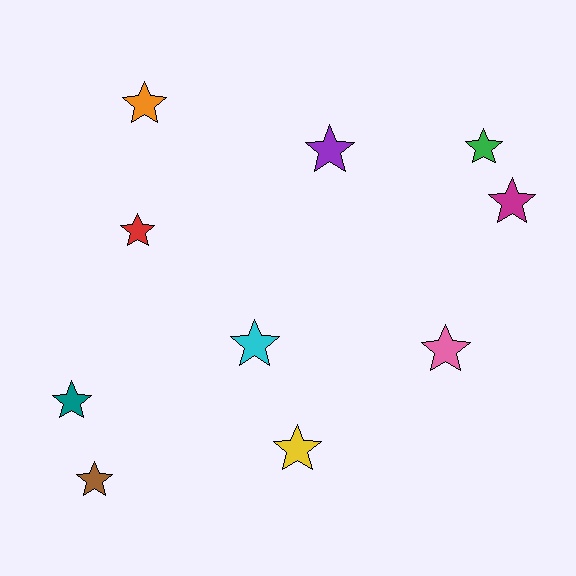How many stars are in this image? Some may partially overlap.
There are 10 stars.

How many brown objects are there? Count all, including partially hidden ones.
There is 1 brown object.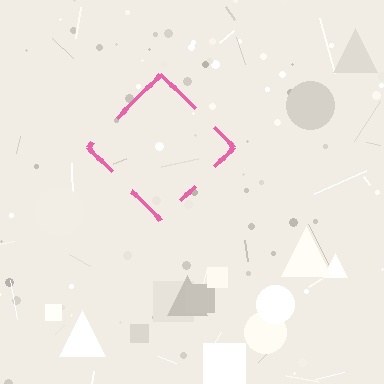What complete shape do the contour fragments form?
The contour fragments form a diamond.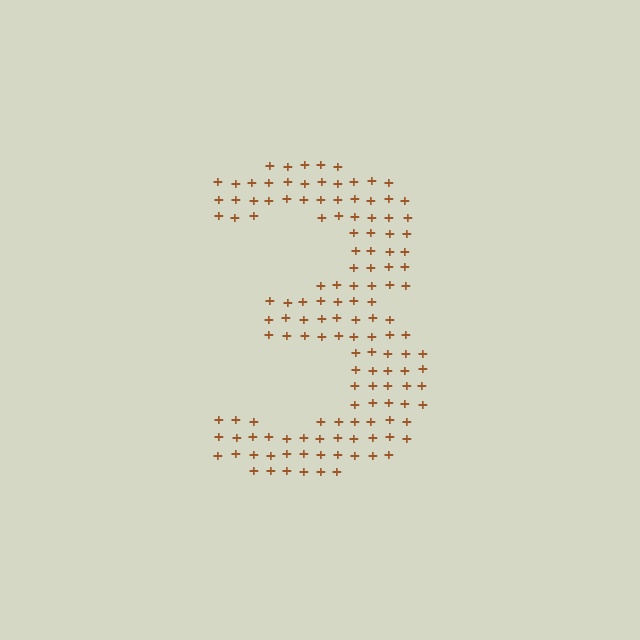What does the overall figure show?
The overall figure shows the digit 3.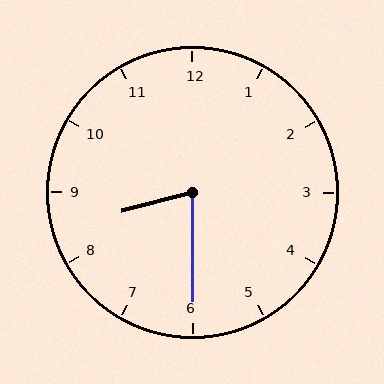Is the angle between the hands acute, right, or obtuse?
It is acute.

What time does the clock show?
8:30.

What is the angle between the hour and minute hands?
Approximately 75 degrees.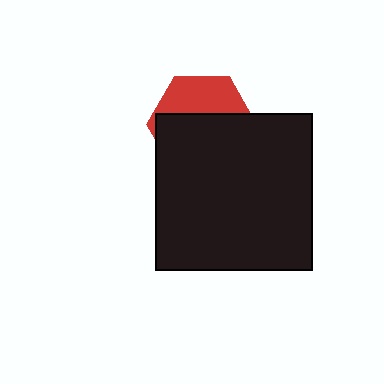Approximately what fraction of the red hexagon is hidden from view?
Roughly 62% of the red hexagon is hidden behind the black square.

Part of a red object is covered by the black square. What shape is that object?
It is a hexagon.